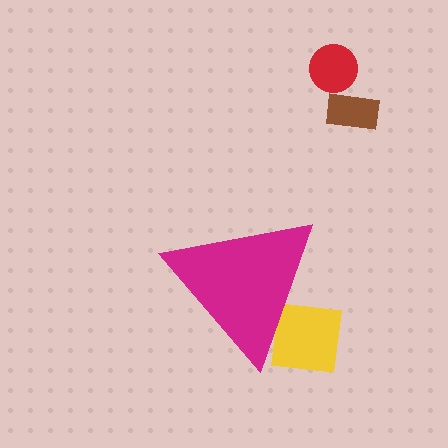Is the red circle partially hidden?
No, the red circle is fully visible.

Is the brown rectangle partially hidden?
No, the brown rectangle is fully visible.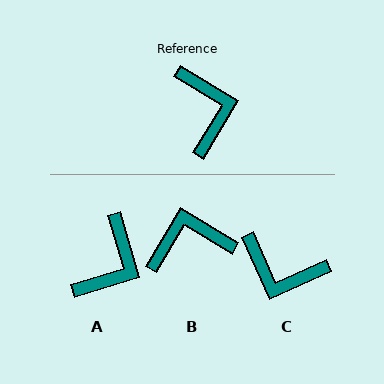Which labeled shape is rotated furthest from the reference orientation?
C, about 125 degrees away.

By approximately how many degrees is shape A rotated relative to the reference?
Approximately 42 degrees clockwise.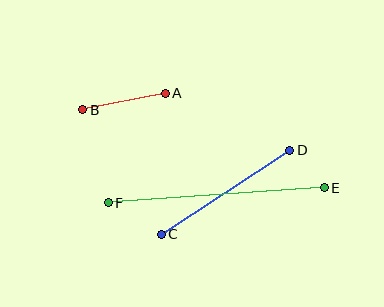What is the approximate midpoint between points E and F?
The midpoint is at approximately (216, 195) pixels.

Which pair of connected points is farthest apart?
Points E and F are farthest apart.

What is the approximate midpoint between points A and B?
The midpoint is at approximately (124, 101) pixels.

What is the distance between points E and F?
The distance is approximately 216 pixels.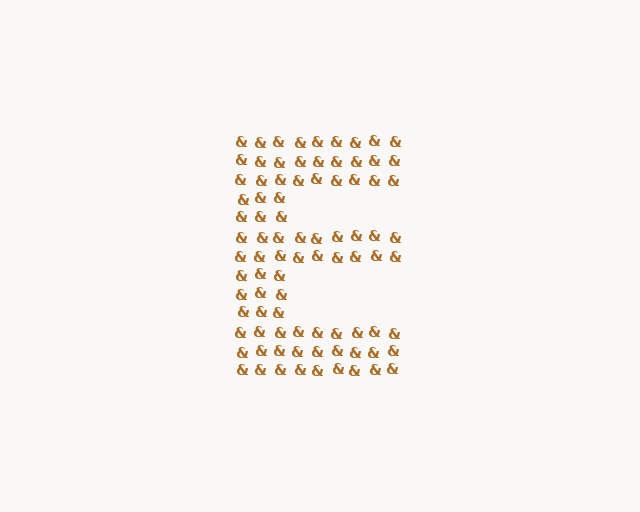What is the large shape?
The large shape is the letter E.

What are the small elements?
The small elements are ampersands.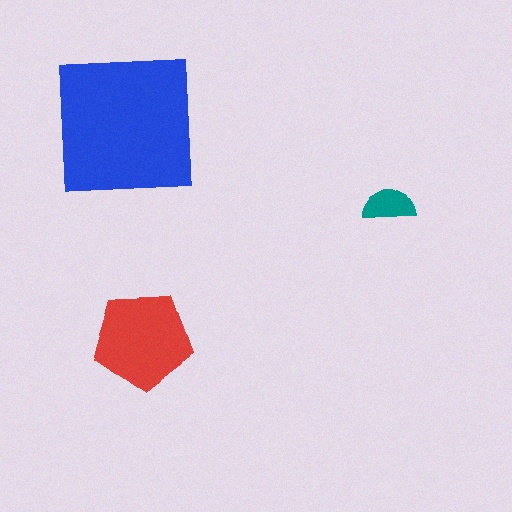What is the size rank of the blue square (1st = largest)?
1st.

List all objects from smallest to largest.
The teal semicircle, the red pentagon, the blue square.